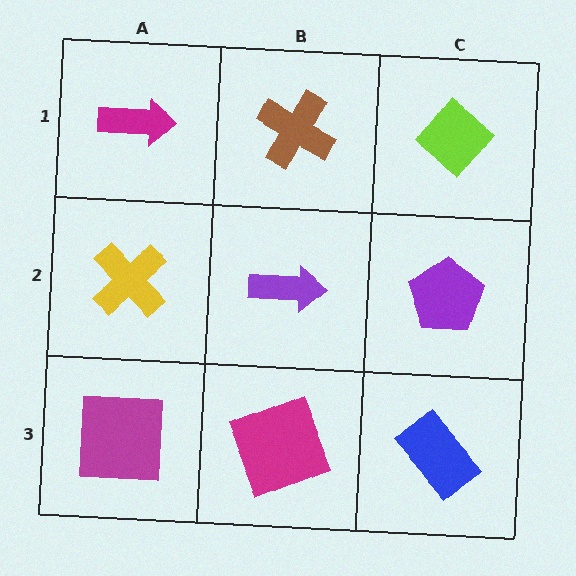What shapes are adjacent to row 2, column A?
A magenta arrow (row 1, column A), a magenta square (row 3, column A), a purple arrow (row 2, column B).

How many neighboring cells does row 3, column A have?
2.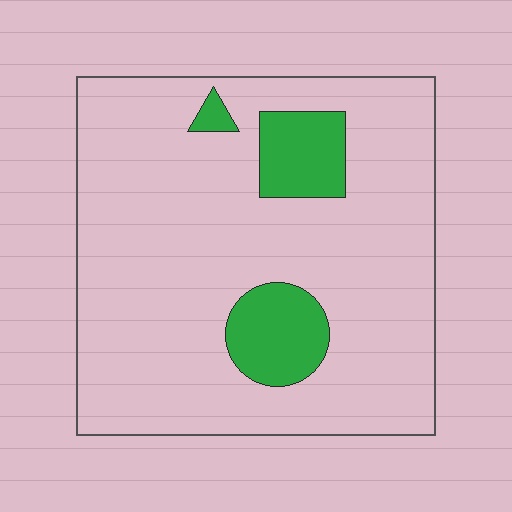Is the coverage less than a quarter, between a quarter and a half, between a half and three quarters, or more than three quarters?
Less than a quarter.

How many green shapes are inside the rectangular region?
3.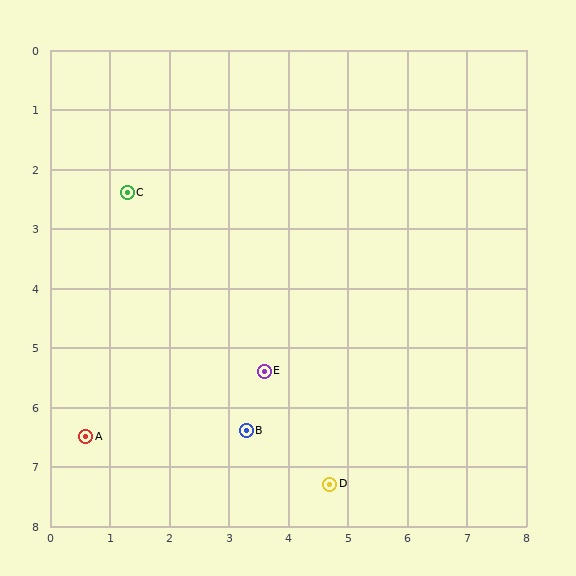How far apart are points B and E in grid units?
Points B and E are about 1.0 grid units apart.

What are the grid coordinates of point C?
Point C is at approximately (1.3, 2.4).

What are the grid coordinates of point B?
Point B is at approximately (3.3, 6.4).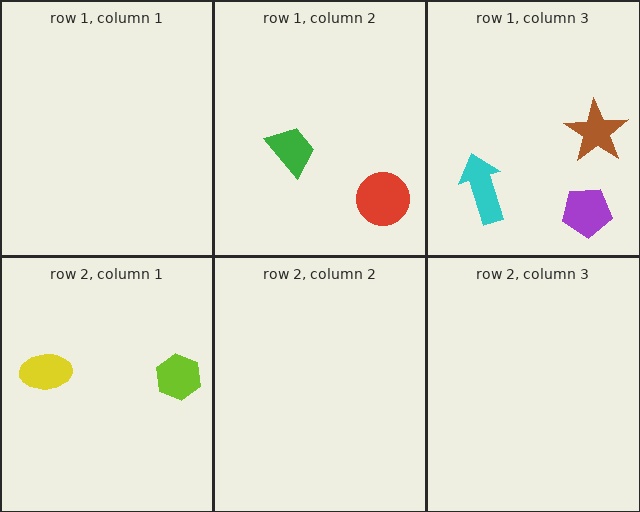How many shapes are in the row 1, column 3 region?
3.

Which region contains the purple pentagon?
The row 1, column 3 region.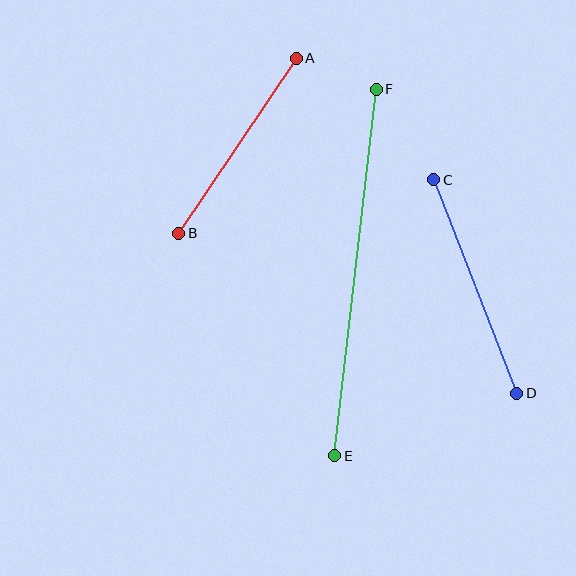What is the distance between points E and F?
The distance is approximately 369 pixels.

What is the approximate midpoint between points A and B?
The midpoint is at approximately (238, 146) pixels.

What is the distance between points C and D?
The distance is approximately 229 pixels.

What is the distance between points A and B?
The distance is approximately 210 pixels.